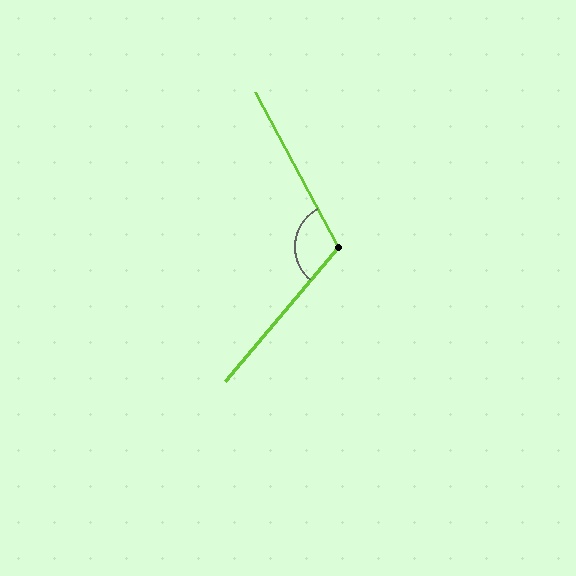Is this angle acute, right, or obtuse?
It is obtuse.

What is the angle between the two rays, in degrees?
Approximately 112 degrees.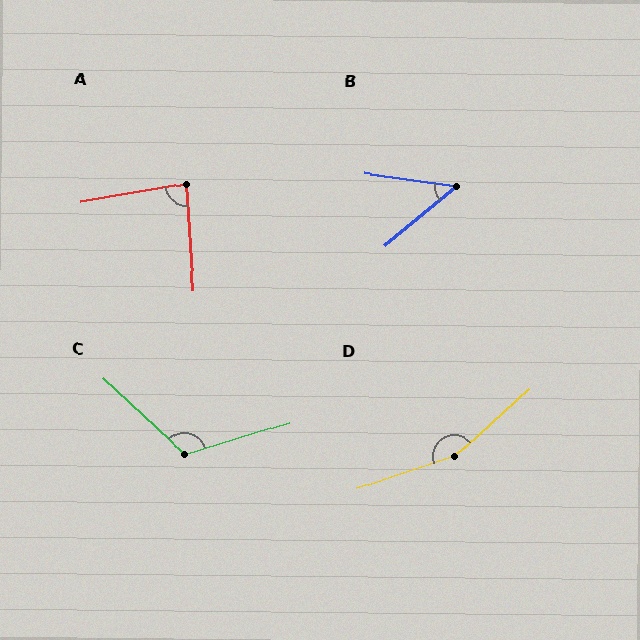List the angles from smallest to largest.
B (47°), A (84°), C (120°), D (157°).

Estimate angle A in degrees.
Approximately 84 degrees.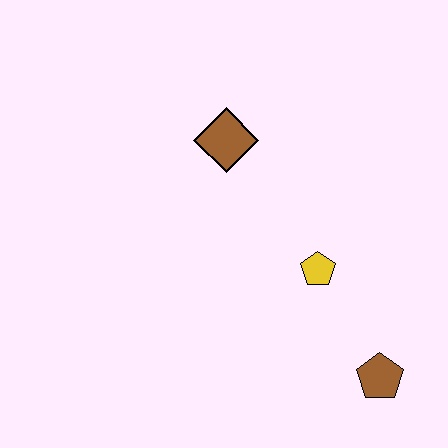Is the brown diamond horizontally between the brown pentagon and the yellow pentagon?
No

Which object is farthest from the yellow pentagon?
The brown diamond is farthest from the yellow pentagon.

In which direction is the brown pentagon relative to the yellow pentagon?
The brown pentagon is below the yellow pentagon.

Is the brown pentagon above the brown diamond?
No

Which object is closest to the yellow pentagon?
The brown pentagon is closest to the yellow pentagon.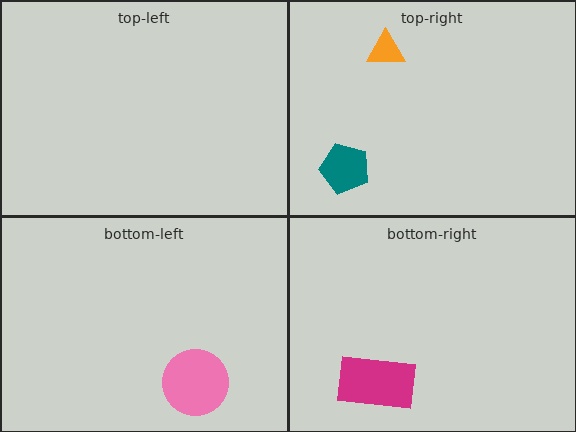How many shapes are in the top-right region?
2.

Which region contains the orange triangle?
The top-right region.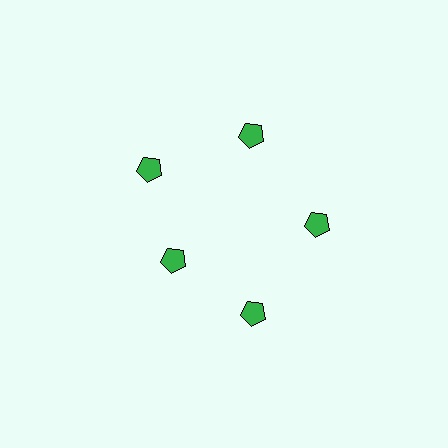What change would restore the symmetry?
The symmetry would be restored by moving it outward, back onto the ring so that all 5 pentagons sit at equal angles and equal distance from the center.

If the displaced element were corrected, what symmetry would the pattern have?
It would have 5-fold rotational symmetry — the pattern would map onto itself every 72 degrees.